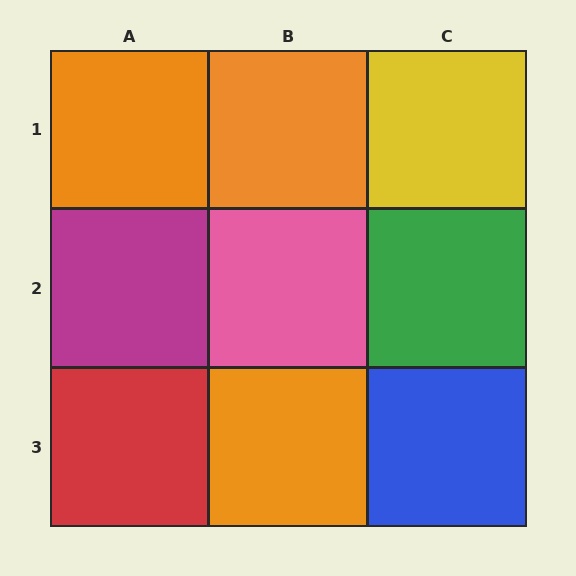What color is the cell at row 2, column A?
Magenta.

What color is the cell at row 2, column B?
Pink.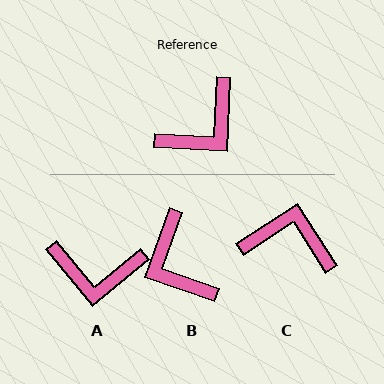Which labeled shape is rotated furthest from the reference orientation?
C, about 125 degrees away.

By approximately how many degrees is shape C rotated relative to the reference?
Approximately 125 degrees counter-clockwise.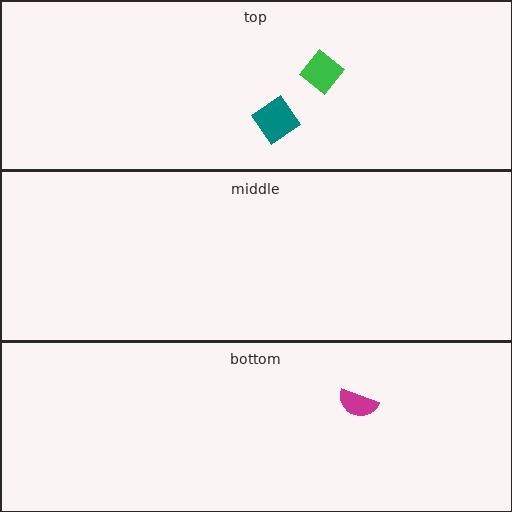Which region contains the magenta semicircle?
The bottom region.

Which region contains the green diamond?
The top region.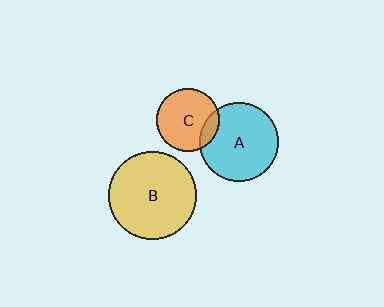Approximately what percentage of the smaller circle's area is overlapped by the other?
Approximately 15%.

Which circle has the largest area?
Circle B (yellow).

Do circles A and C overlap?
Yes.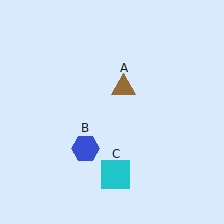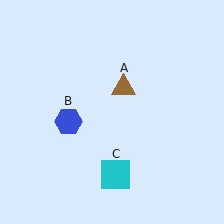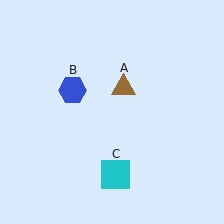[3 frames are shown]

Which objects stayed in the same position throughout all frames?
Brown triangle (object A) and cyan square (object C) remained stationary.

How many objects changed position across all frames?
1 object changed position: blue hexagon (object B).